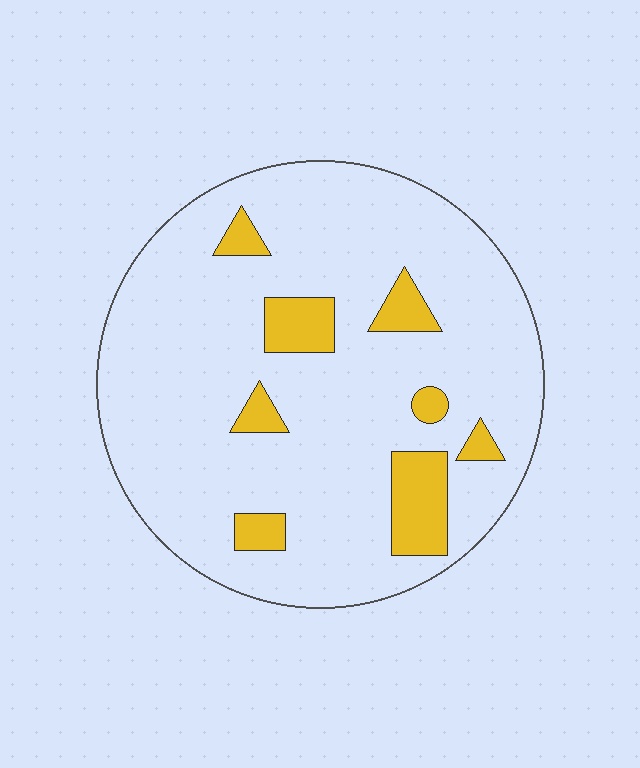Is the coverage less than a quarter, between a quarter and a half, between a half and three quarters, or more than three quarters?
Less than a quarter.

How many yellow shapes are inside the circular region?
8.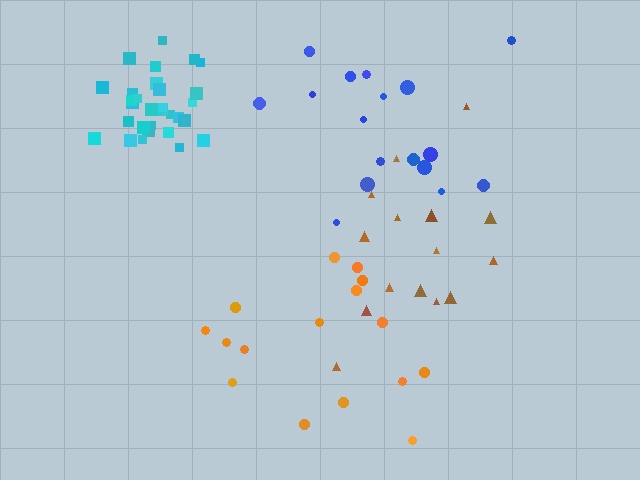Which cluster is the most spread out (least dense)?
Orange.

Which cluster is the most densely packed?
Cyan.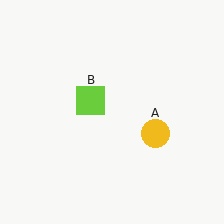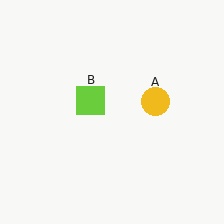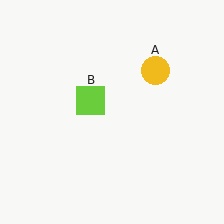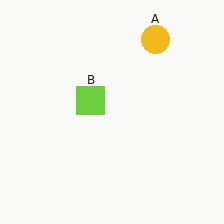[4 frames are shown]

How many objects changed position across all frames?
1 object changed position: yellow circle (object A).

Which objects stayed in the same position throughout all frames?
Lime square (object B) remained stationary.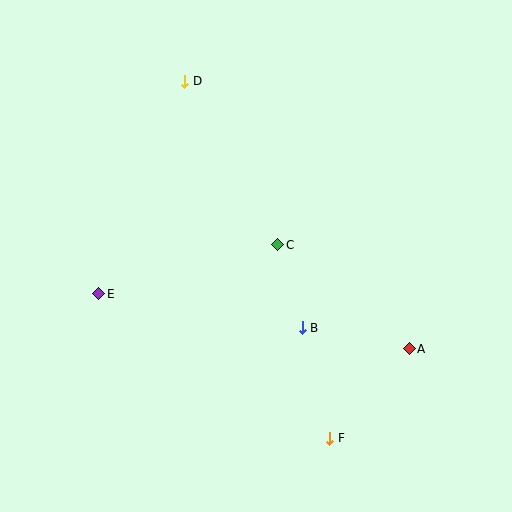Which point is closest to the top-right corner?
Point D is closest to the top-right corner.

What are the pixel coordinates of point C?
Point C is at (278, 245).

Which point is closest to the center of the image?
Point C at (278, 245) is closest to the center.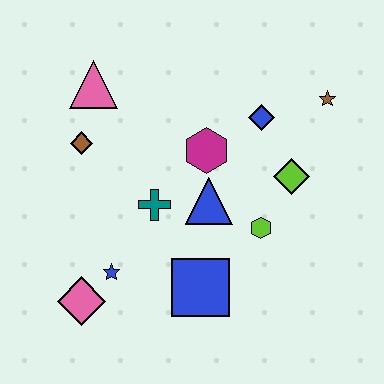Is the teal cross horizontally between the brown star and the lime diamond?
No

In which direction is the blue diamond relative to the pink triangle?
The blue diamond is to the right of the pink triangle.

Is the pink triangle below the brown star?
No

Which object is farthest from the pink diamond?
The brown star is farthest from the pink diamond.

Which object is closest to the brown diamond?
The pink triangle is closest to the brown diamond.